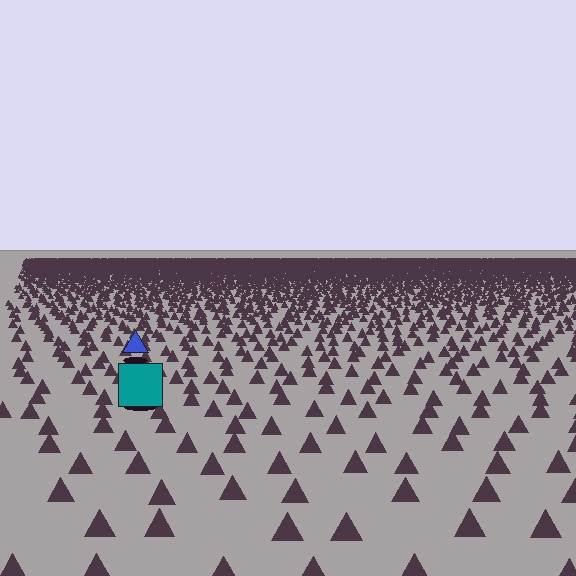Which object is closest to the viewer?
The teal square is closest. The texture marks near it are larger and more spread out.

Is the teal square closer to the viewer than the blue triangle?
Yes. The teal square is closer — you can tell from the texture gradient: the ground texture is coarser near it.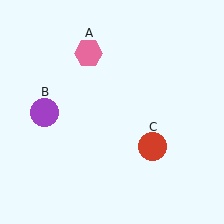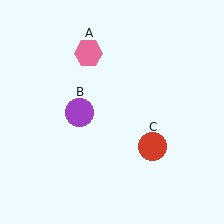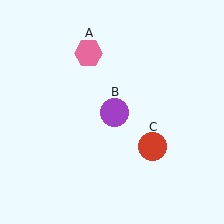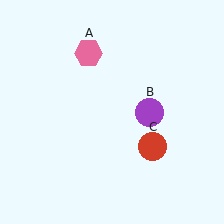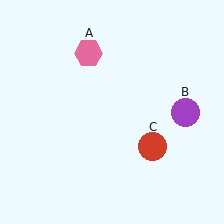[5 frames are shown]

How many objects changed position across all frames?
1 object changed position: purple circle (object B).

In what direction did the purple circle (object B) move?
The purple circle (object B) moved right.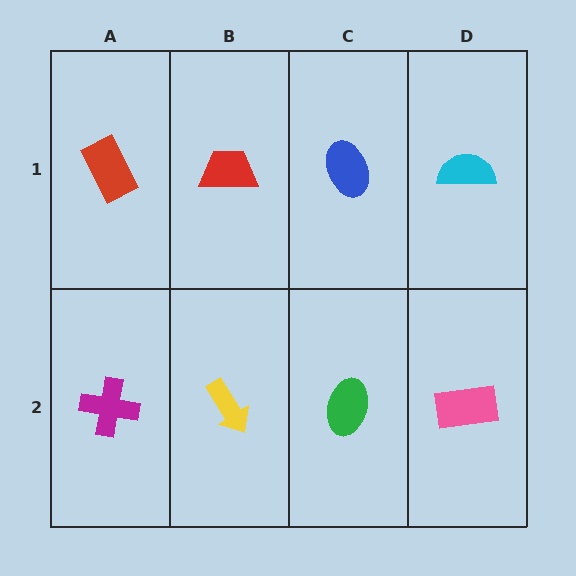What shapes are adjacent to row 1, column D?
A pink rectangle (row 2, column D), a blue ellipse (row 1, column C).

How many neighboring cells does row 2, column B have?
3.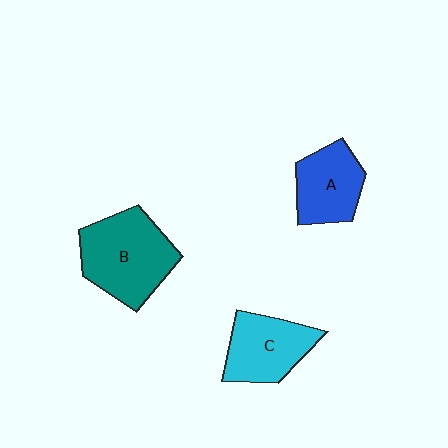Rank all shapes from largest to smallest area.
From largest to smallest: B (teal), C (cyan), A (blue).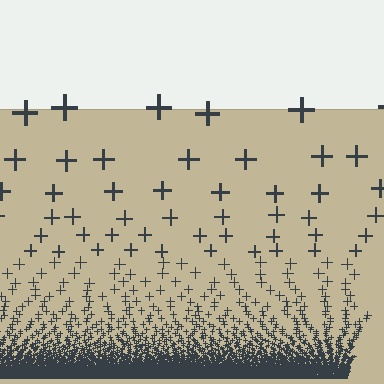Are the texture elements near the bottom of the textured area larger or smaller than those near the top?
Smaller. The gradient is inverted — elements near the bottom are smaller and denser.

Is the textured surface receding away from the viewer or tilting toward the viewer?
The surface appears to tilt toward the viewer. Texture elements get larger and sparser toward the top.